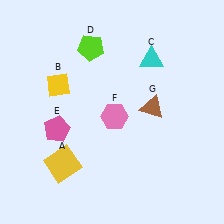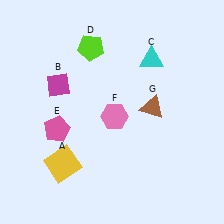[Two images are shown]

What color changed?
The diamond (B) changed from yellow in Image 1 to magenta in Image 2.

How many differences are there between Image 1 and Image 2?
There is 1 difference between the two images.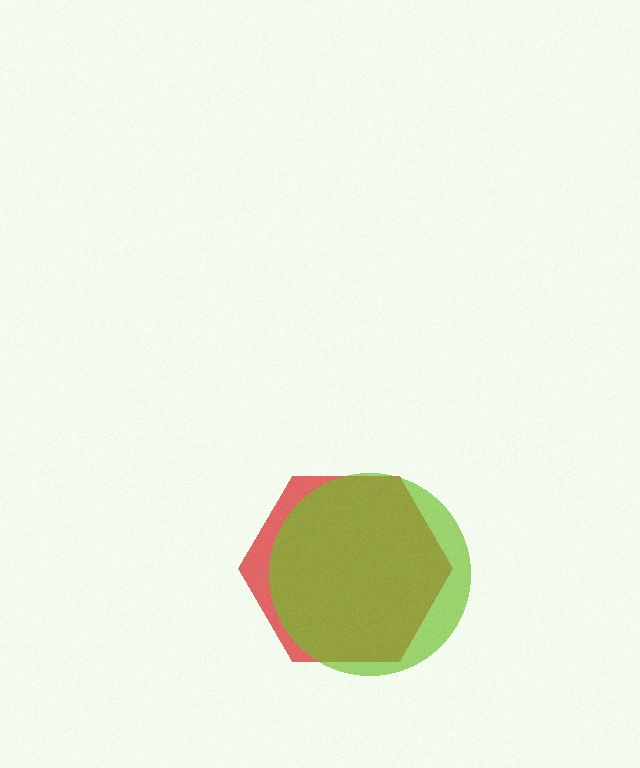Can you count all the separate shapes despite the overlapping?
Yes, there are 2 separate shapes.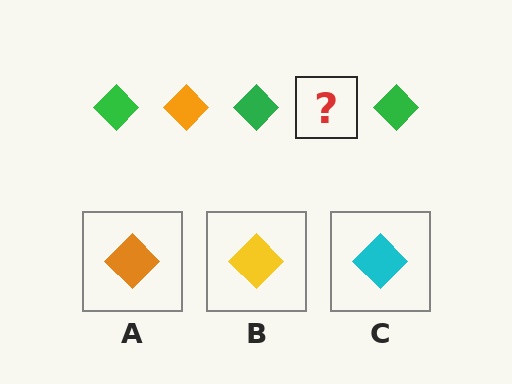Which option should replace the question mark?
Option A.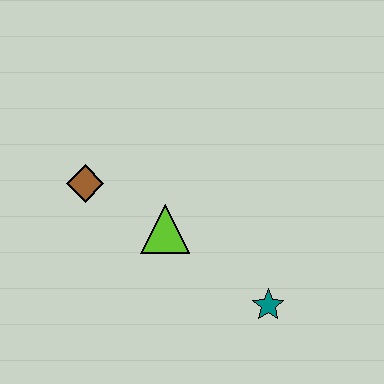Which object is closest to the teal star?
The lime triangle is closest to the teal star.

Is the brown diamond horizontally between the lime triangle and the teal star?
No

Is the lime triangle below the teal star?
No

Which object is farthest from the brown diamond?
The teal star is farthest from the brown diamond.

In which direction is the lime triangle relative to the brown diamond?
The lime triangle is to the right of the brown diamond.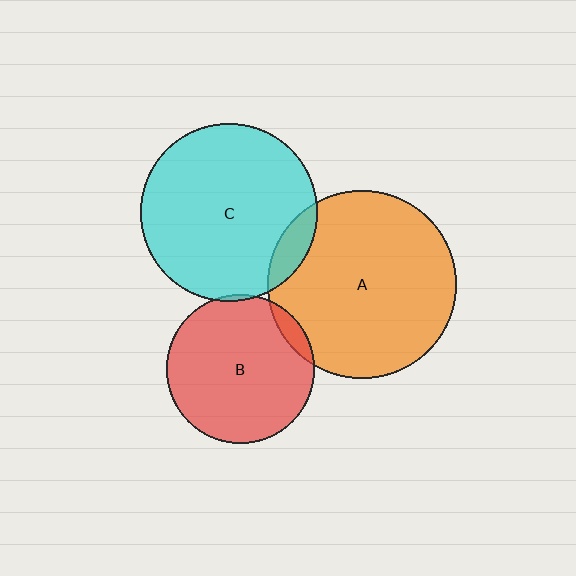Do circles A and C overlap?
Yes.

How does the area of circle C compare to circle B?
Approximately 1.4 times.